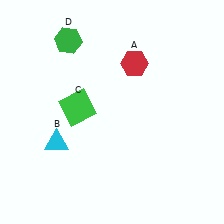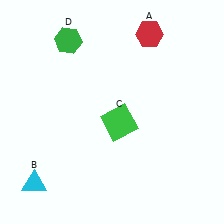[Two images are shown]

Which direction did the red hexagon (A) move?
The red hexagon (A) moved up.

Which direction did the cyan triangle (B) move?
The cyan triangle (B) moved down.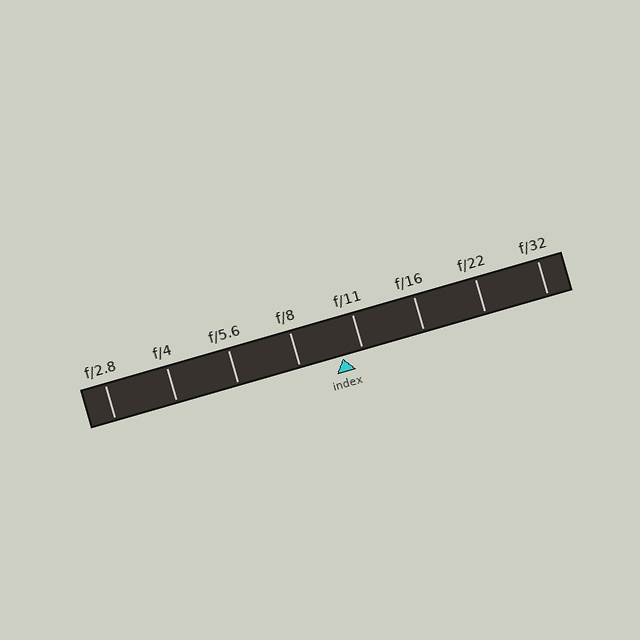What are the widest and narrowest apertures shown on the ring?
The widest aperture shown is f/2.8 and the narrowest is f/32.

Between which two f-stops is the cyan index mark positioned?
The index mark is between f/8 and f/11.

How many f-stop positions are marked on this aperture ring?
There are 8 f-stop positions marked.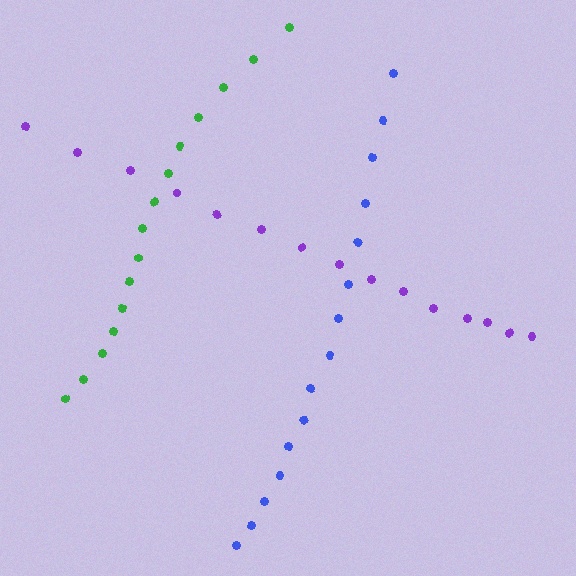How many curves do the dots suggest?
There are 3 distinct paths.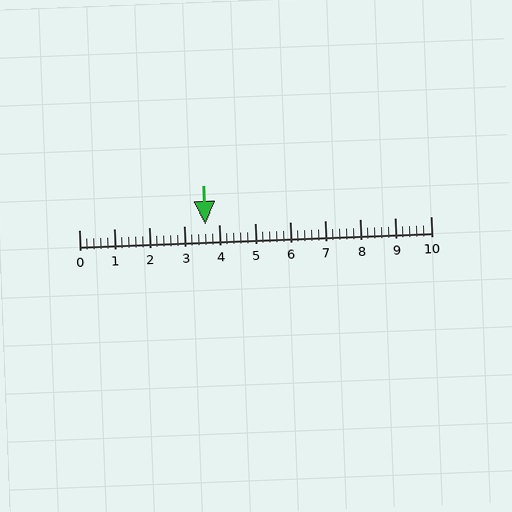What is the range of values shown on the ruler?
The ruler shows values from 0 to 10.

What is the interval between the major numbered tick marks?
The major tick marks are spaced 1 units apart.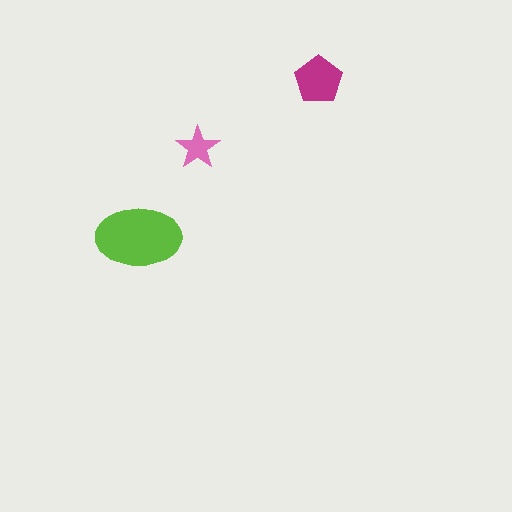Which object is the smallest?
The pink star.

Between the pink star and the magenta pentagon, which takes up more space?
The magenta pentagon.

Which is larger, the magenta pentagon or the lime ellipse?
The lime ellipse.